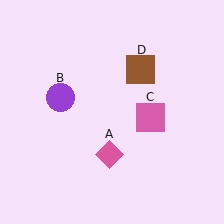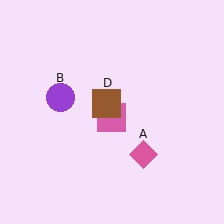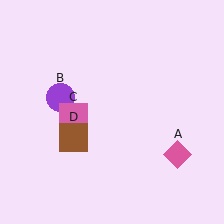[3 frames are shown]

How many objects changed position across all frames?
3 objects changed position: pink diamond (object A), pink square (object C), brown square (object D).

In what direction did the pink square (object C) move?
The pink square (object C) moved left.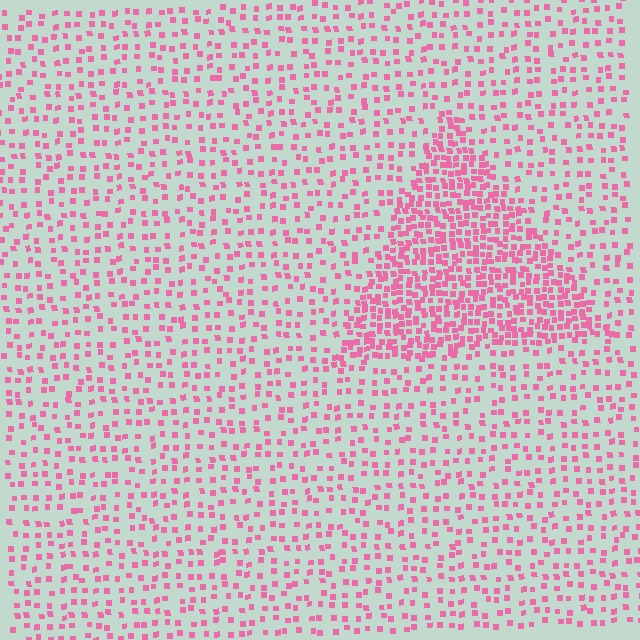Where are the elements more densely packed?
The elements are more densely packed inside the triangle boundary.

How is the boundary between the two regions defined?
The boundary is defined by a change in element density (approximately 2.5x ratio). All elements are the same color, size, and shape.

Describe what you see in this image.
The image contains small pink elements arranged at two different densities. A triangle-shaped region is visible where the elements are more densely packed than the surrounding area.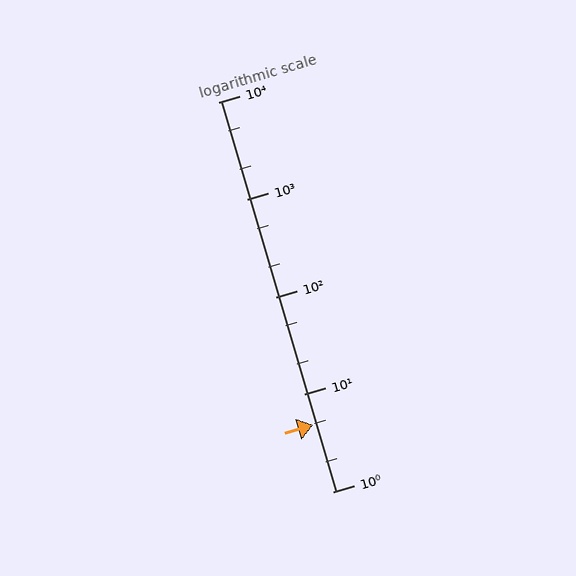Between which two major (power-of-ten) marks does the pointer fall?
The pointer is between 1 and 10.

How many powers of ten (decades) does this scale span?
The scale spans 4 decades, from 1 to 10000.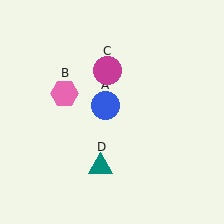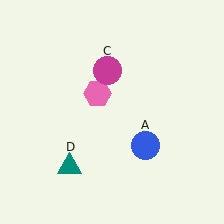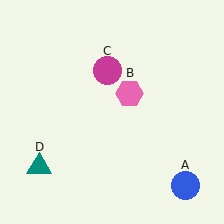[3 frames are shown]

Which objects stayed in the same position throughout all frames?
Magenta circle (object C) remained stationary.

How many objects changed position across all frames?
3 objects changed position: blue circle (object A), pink hexagon (object B), teal triangle (object D).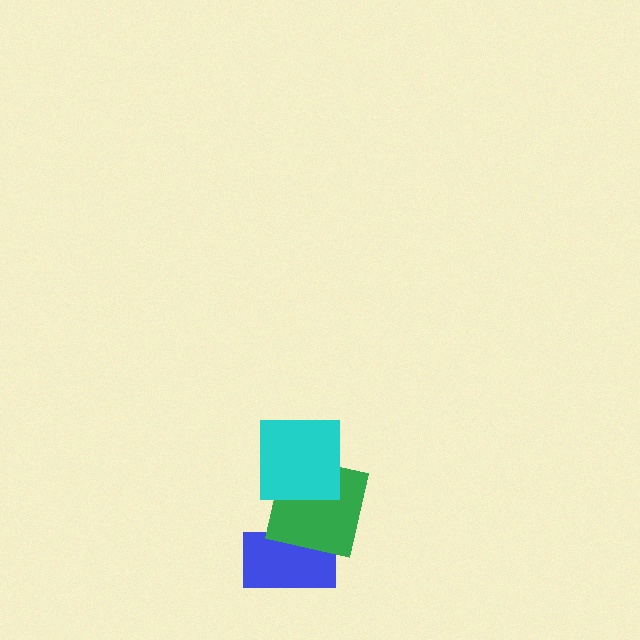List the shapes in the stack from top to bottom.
From top to bottom: the cyan square, the green square, the blue rectangle.